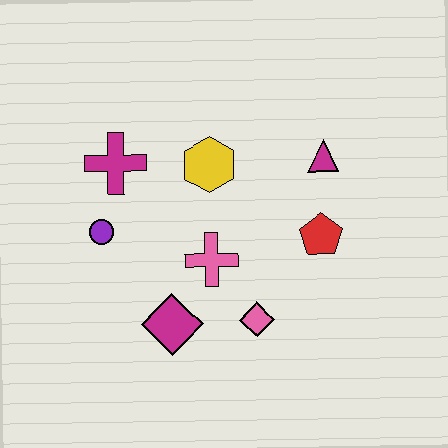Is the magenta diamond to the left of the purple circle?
No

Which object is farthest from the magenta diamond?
The magenta triangle is farthest from the magenta diamond.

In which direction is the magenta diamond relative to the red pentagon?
The magenta diamond is to the left of the red pentagon.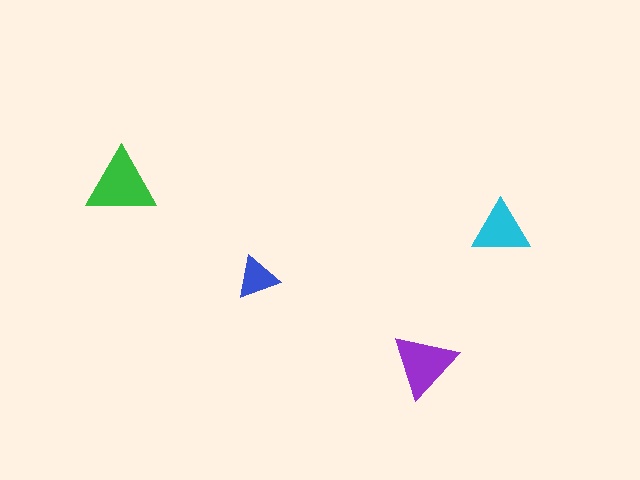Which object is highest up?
The green triangle is topmost.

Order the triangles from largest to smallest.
the green one, the purple one, the cyan one, the blue one.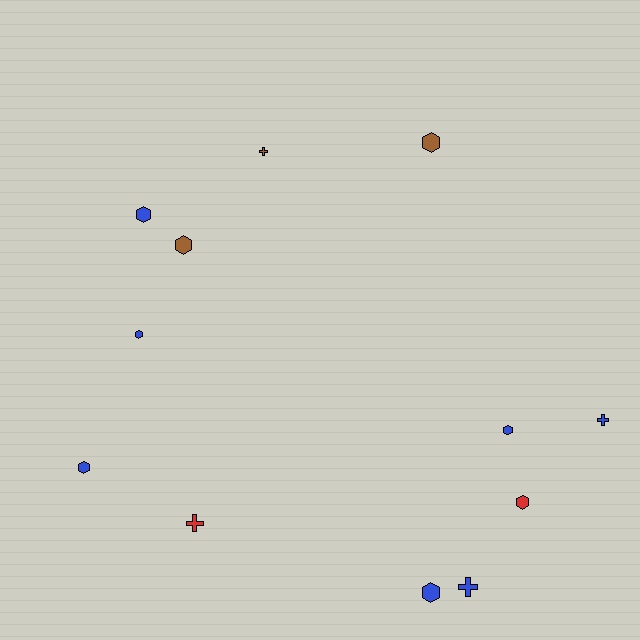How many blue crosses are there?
There are 2 blue crosses.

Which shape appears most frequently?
Hexagon, with 8 objects.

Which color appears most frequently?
Blue, with 7 objects.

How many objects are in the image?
There are 12 objects.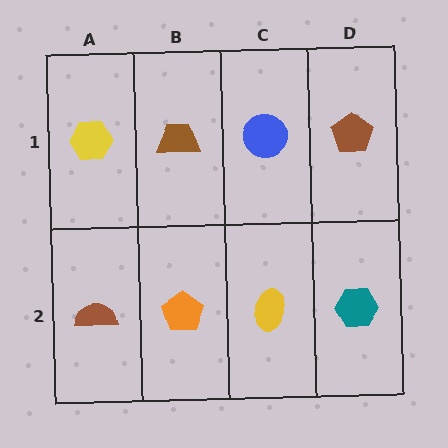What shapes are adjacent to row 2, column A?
A yellow hexagon (row 1, column A), an orange pentagon (row 2, column B).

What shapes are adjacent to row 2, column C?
A blue circle (row 1, column C), an orange pentagon (row 2, column B), a teal hexagon (row 2, column D).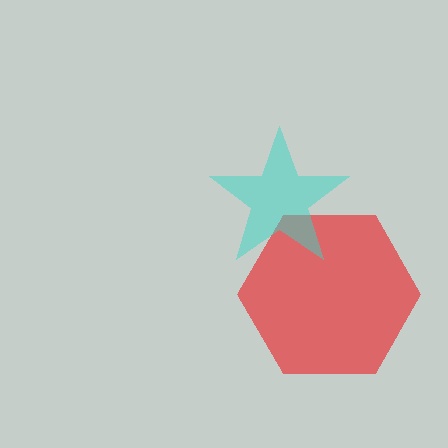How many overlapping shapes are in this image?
There are 2 overlapping shapes in the image.